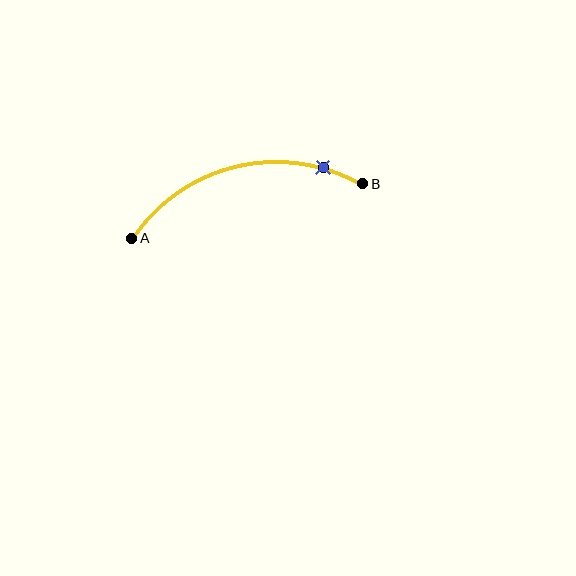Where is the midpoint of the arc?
The arc midpoint is the point on the curve farthest from the straight line joining A and B. It sits above that line.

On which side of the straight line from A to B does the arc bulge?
The arc bulges above the straight line connecting A and B.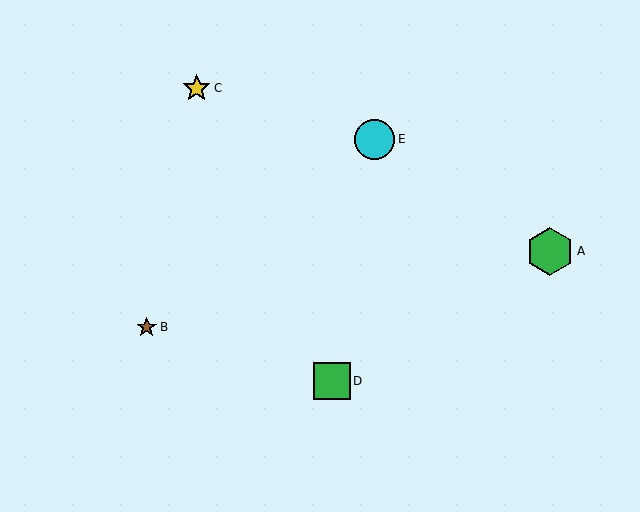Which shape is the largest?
The green hexagon (labeled A) is the largest.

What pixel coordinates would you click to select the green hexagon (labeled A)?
Click at (550, 251) to select the green hexagon A.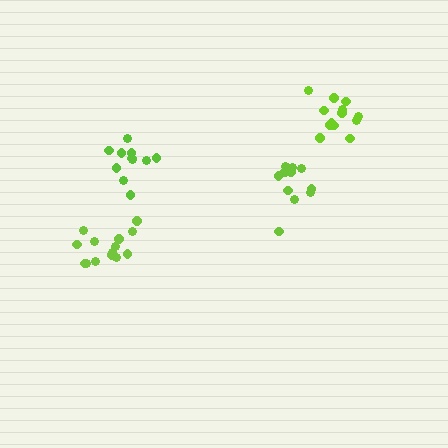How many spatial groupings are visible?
There are 4 spatial groupings.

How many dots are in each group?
Group 1: 11 dots, Group 2: 14 dots, Group 3: 11 dots, Group 4: 14 dots (50 total).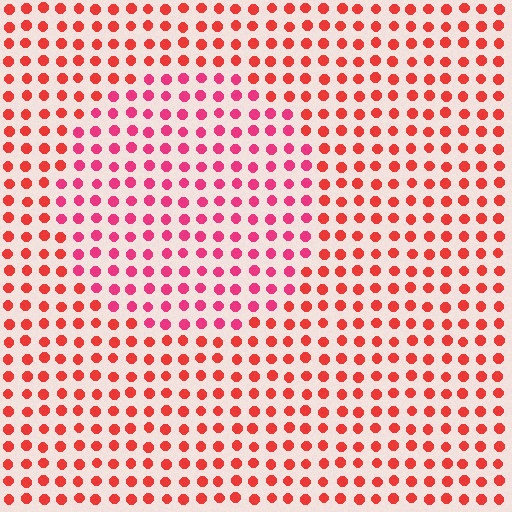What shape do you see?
I see a circle.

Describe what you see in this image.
The image is filled with small red elements in a uniform arrangement. A circle-shaped region is visible where the elements are tinted to a slightly different hue, forming a subtle color boundary.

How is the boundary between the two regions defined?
The boundary is defined purely by a slight shift in hue (about 26 degrees). Spacing, size, and orientation are identical on both sides.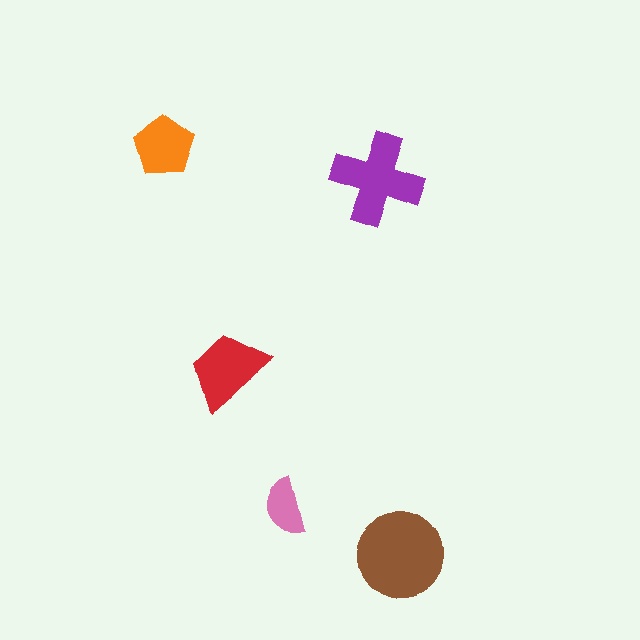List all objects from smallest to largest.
The pink semicircle, the orange pentagon, the red trapezoid, the purple cross, the brown circle.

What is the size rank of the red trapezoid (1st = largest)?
3rd.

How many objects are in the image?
There are 5 objects in the image.